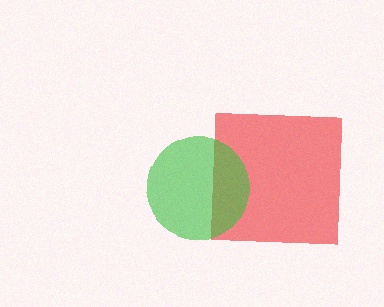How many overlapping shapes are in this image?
There are 2 overlapping shapes in the image.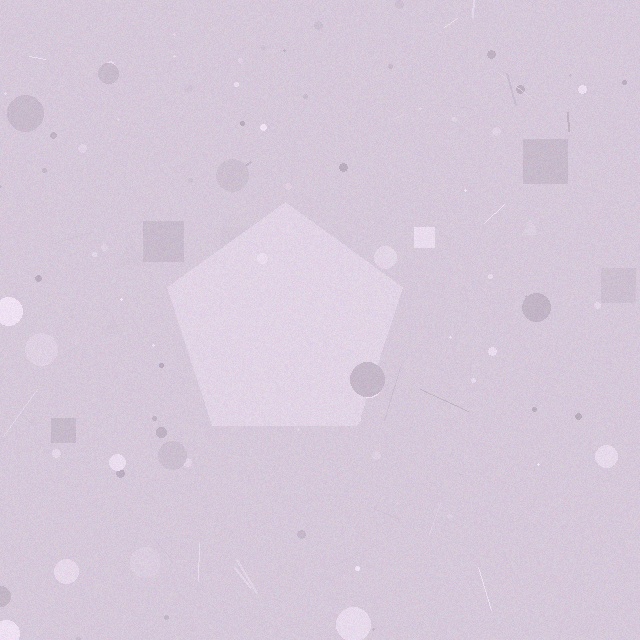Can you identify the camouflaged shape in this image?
The camouflaged shape is a pentagon.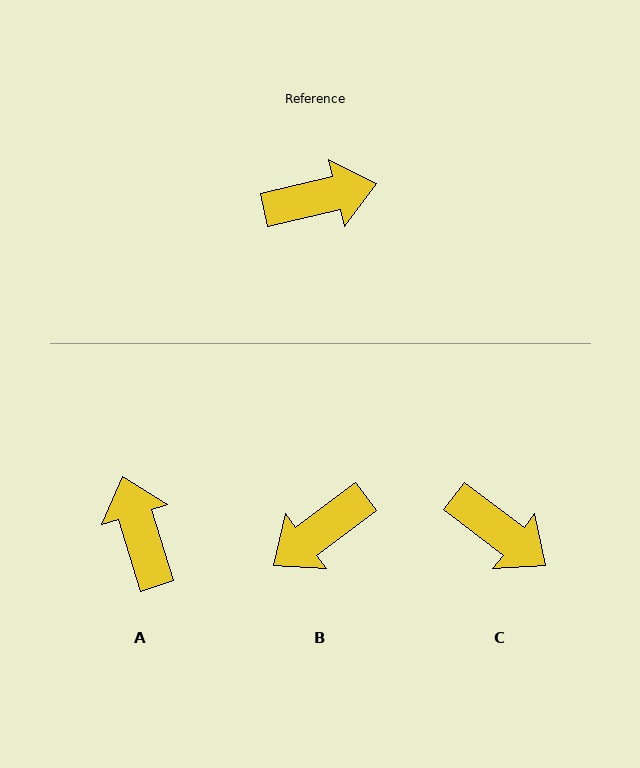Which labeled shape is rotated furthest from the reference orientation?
B, about 156 degrees away.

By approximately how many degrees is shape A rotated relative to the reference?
Approximately 94 degrees counter-clockwise.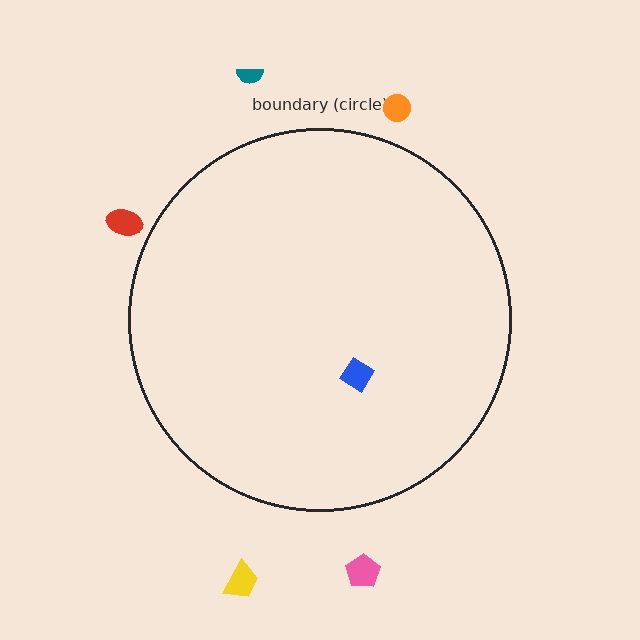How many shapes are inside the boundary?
1 inside, 5 outside.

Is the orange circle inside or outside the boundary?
Outside.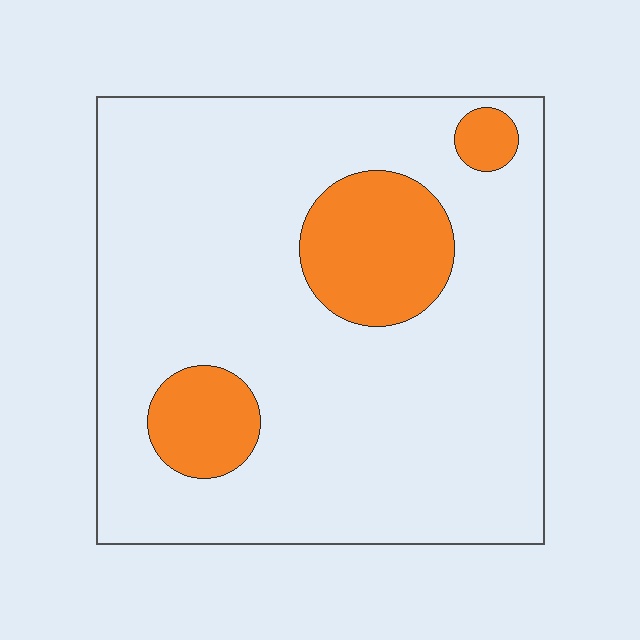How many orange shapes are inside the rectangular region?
3.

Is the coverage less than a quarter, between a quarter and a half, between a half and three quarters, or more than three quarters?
Less than a quarter.